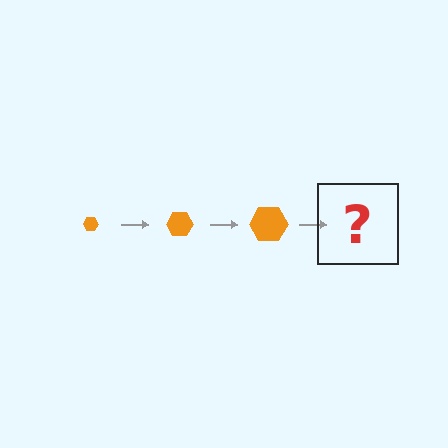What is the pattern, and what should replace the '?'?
The pattern is that the hexagon gets progressively larger each step. The '?' should be an orange hexagon, larger than the previous one.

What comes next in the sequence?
The next element should be an orange hexagon, larger than the previous one.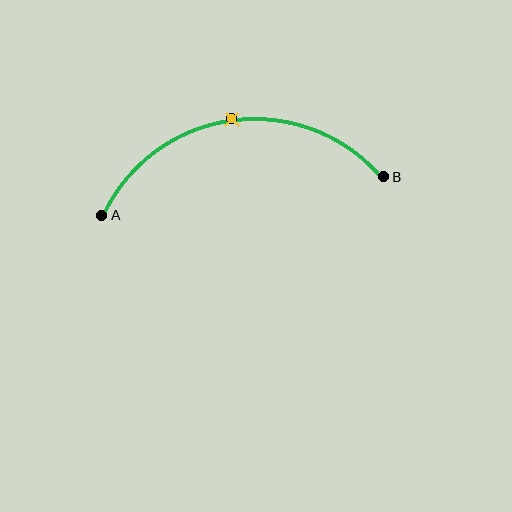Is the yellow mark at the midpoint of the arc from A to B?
Yes. The yellow mark lies on the arc at equal arc-length from both A and B — it is the arc midpoint.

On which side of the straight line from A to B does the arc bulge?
The arc bulges above the straight line connecting A and B.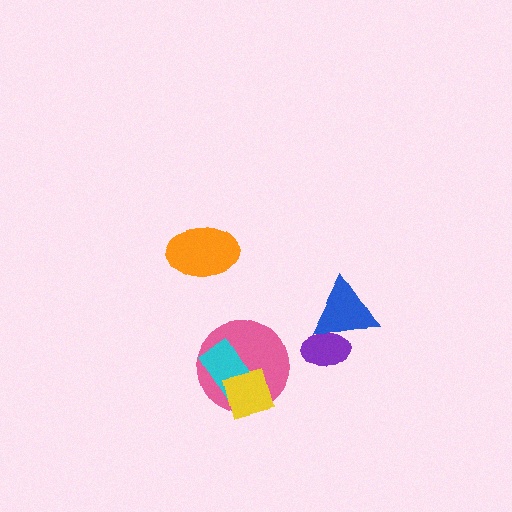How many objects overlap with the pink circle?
2 objects overlap with the pink circle.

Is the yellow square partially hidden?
No, no other shape covers it.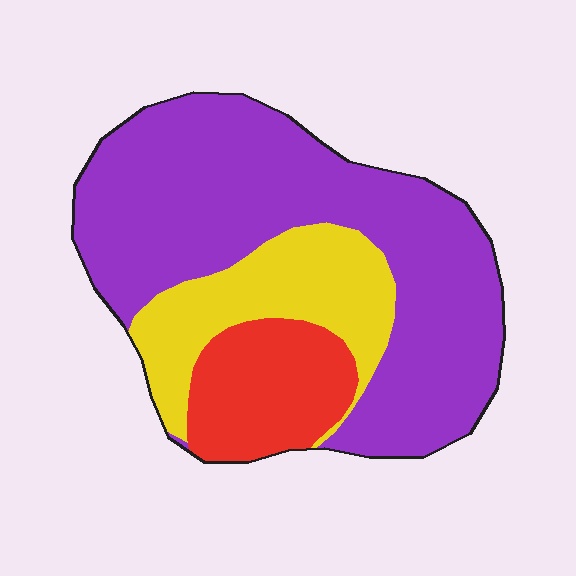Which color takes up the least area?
Red, at roughly 15%.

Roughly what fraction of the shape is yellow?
Yellow takes up about one fifth (1/5) of the shape.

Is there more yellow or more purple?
Purple.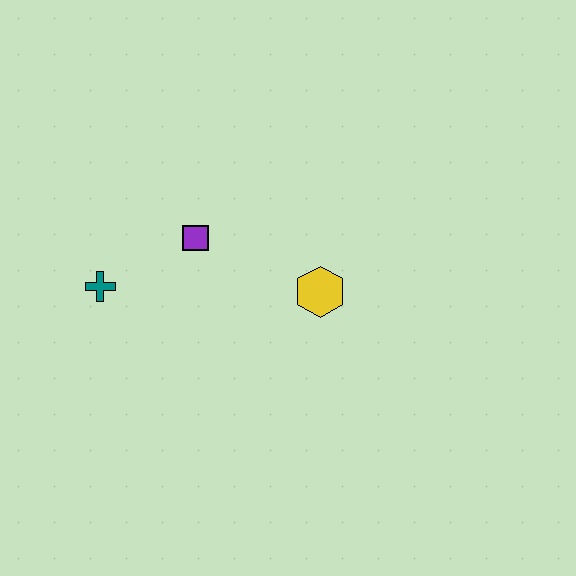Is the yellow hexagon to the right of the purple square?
Yes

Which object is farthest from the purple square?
The yellow hexagon is farthest from the purple square.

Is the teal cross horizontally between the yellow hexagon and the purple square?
No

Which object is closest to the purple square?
The teal cross is closest to the purple square.